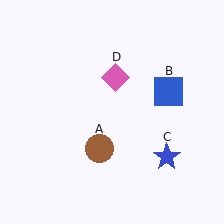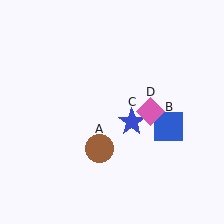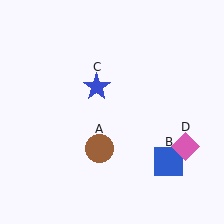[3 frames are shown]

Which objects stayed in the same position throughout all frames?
Brown circle (object A) remained stationary.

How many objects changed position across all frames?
3 objects changed position: blue square (object B), blue star (object C), pink diamond (object D).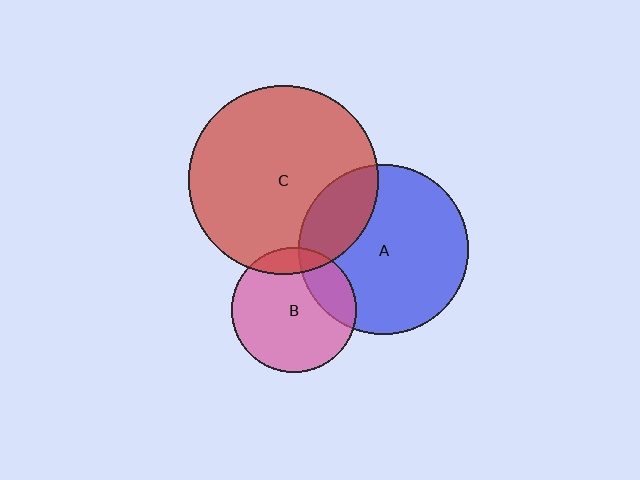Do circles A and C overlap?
Yes.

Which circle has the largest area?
Circle C (red).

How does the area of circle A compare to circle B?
Approximately 1.9 times.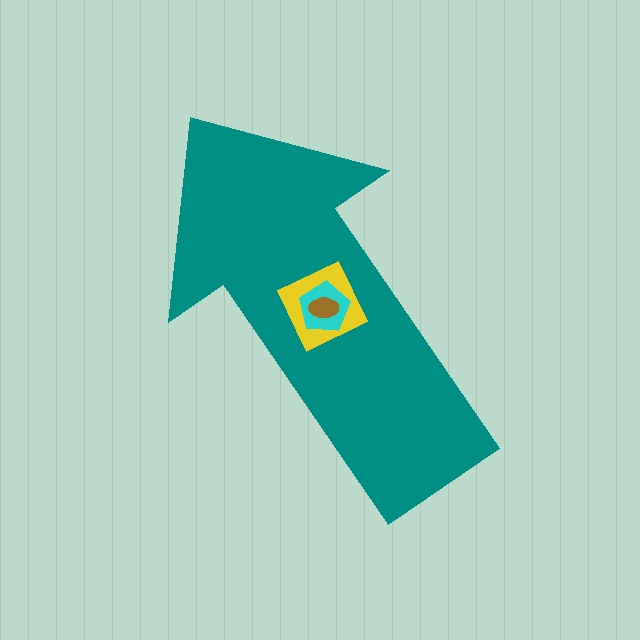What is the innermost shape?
The brown ellipse.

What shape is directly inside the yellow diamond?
The cyan pentagon.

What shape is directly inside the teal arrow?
The yellow diamond.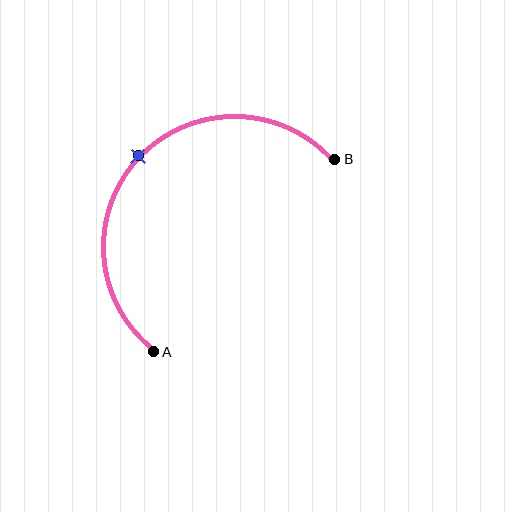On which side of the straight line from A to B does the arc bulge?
The arc bulges above and to the left of the straight line connecting A and B.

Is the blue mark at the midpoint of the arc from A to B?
Yes. The blue mark lies on the arc at equal arc-length from both A and B — it is the arc midpoint.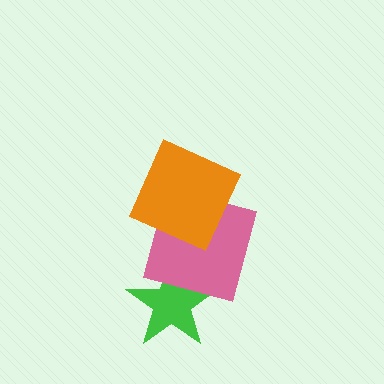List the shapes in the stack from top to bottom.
From top to bottom: the orange square, the pink square, the green star.